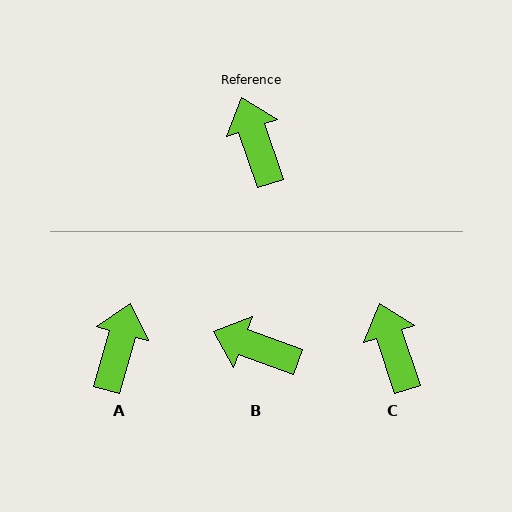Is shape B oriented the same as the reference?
No, it is off by about 51 degrees.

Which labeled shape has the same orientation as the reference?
C.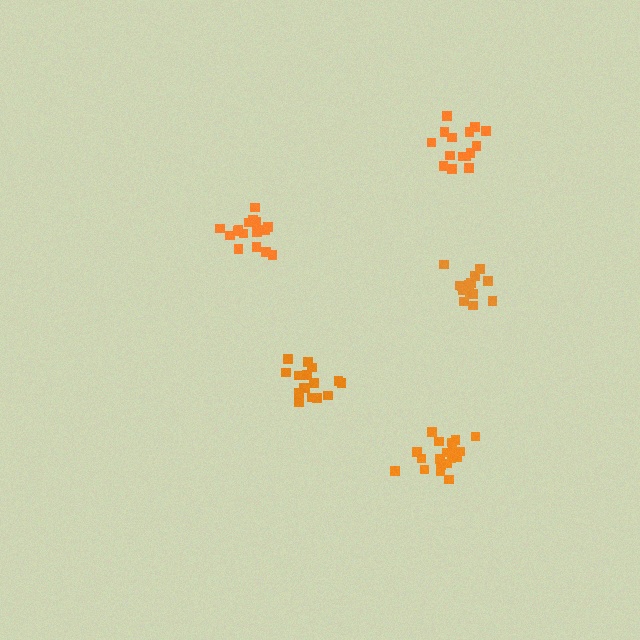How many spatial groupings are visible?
There are 5 spatial groupings.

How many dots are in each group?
Group 1: 16 dots, Group 2: 19 dots, Group 3: 15 dots, Group 4: 16 dots, Group 5: 18 dots (84 total).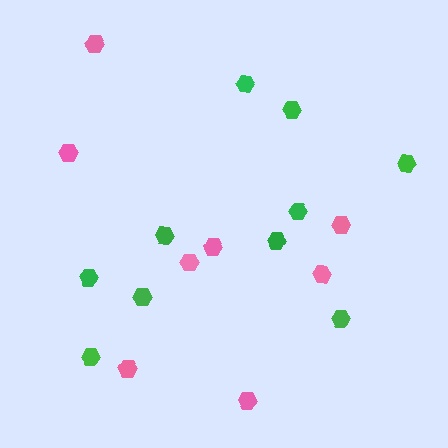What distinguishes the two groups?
There are 2 groups: one group of pink hexagons (8) and one group of green hexagons (10).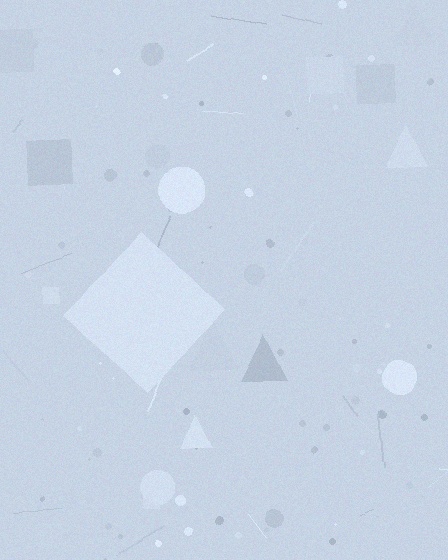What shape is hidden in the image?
A diamond is hidden in the image.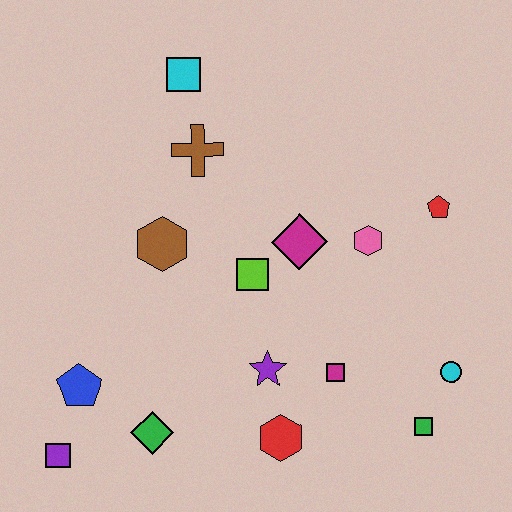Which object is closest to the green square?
The cyan circle is closest to the green square.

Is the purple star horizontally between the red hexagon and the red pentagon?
No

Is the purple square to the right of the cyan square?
No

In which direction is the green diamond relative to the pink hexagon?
The green diamond is to the left of the pink hexagon.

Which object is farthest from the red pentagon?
The purple square is farthest from the red pentagon.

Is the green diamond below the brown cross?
Yes